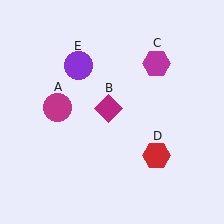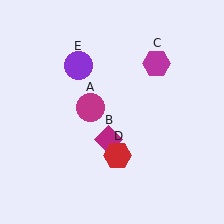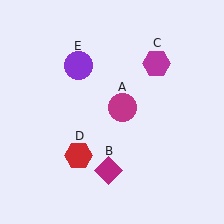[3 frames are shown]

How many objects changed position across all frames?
3 objects changed position: magenta circle (object A), magenta diamond (object B), red hexagon (object D).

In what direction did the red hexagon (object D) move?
The red hexagon (object D) moved left.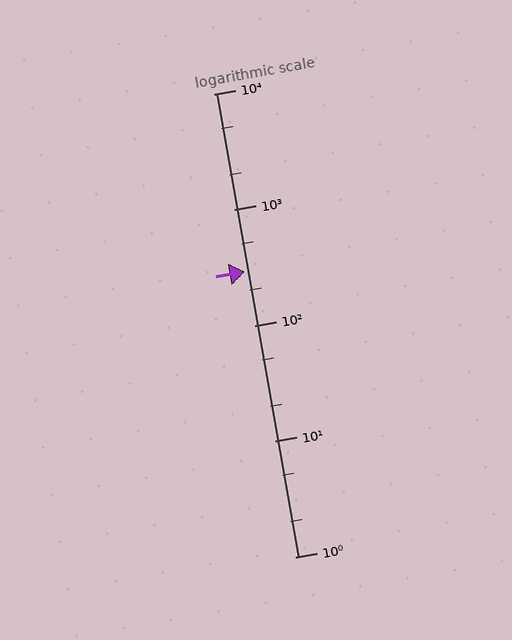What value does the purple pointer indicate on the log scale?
The pointer indicates approximately 290.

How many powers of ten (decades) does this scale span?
The scale spans 4 decades, from 1 to 10000.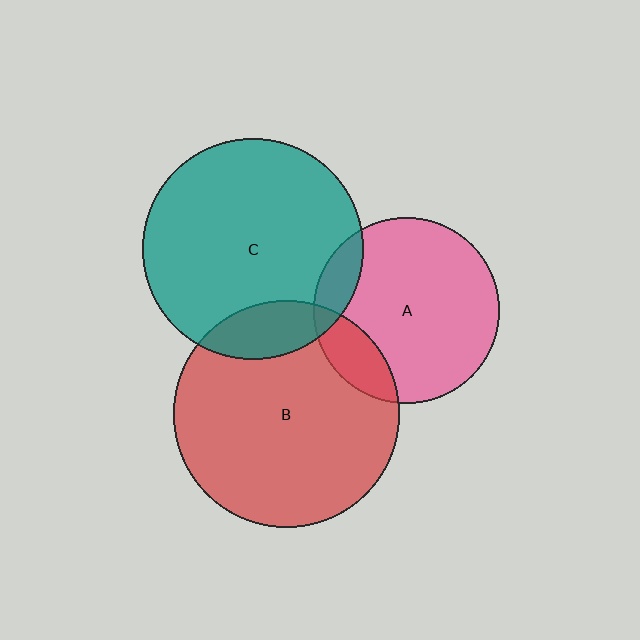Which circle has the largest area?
Circle B (red).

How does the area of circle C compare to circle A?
Approximately 1.4 times.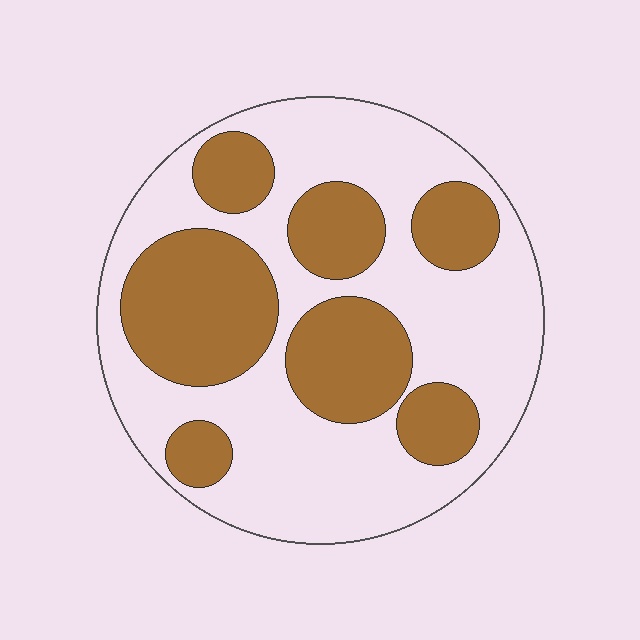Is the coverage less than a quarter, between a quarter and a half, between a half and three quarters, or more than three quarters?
Between a quarter and a half.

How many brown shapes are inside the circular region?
7.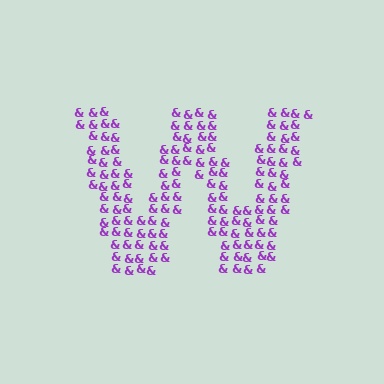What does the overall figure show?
The overall figure shows the letter W.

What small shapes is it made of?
It is made of small ampersands.